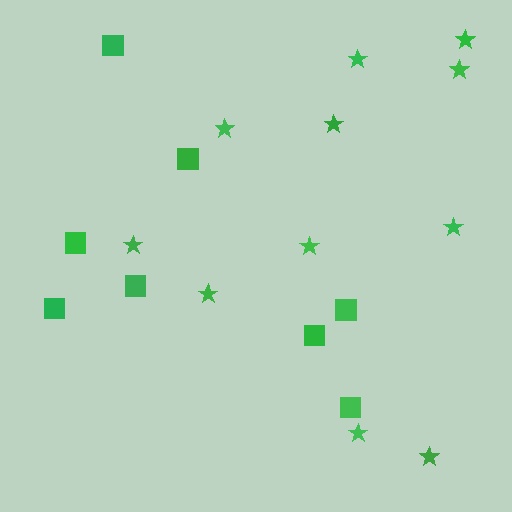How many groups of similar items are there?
There are 2 groups: one group of squares (8) and one group of stars (11).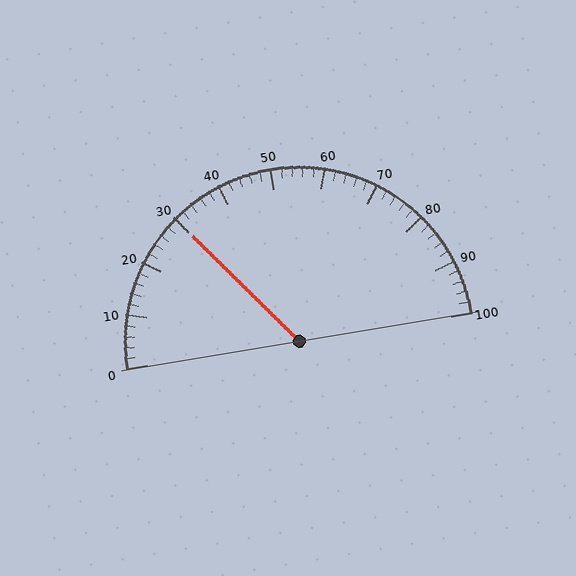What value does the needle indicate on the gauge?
The needle indicates approximately 30.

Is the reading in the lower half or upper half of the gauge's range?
The reading is in the lower half of the range (0 to 100).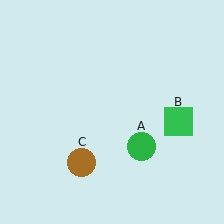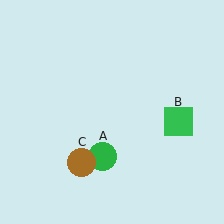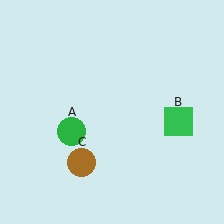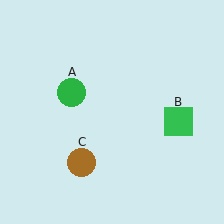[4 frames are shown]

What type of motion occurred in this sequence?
The green circle (object A) rotated clockwise around the center of the scene.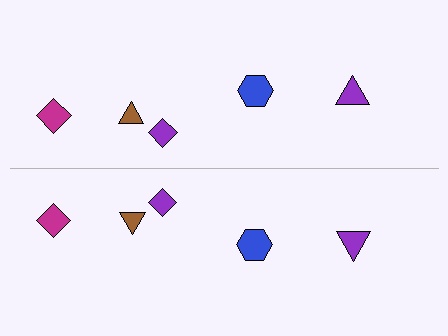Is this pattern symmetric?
Yes, this pattern has bilateral (reflection) symmetry.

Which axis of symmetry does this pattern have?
The pattern has a horizontal axis of symmetry running through the center of the image.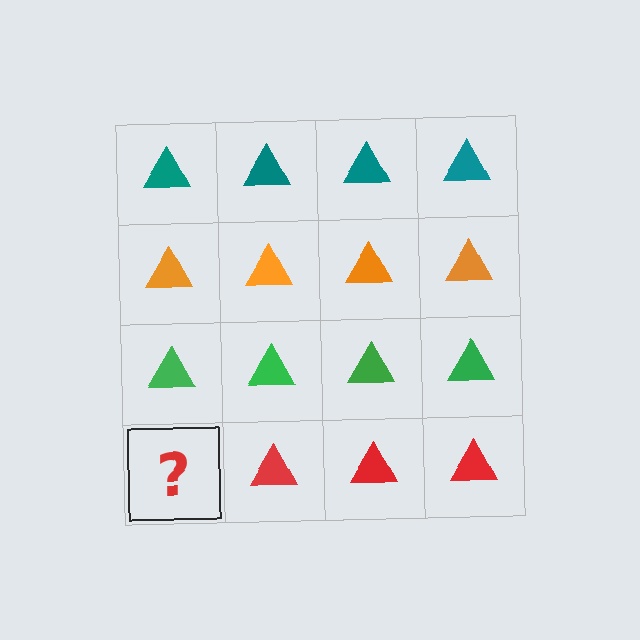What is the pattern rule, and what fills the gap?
The rule is that each row has a consistent color. The gap should be filled with a red triangle.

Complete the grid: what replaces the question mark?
The question mark should be replaced with a red triangle.